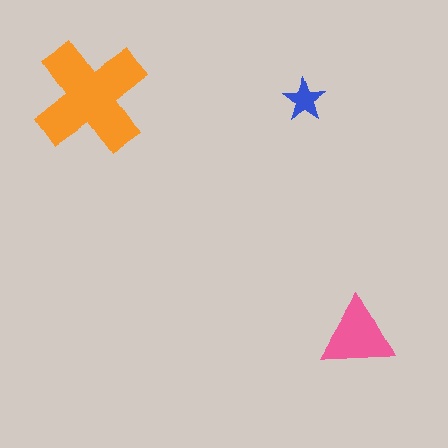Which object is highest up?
The orange cross is topmost.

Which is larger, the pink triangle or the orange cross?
The orange cross.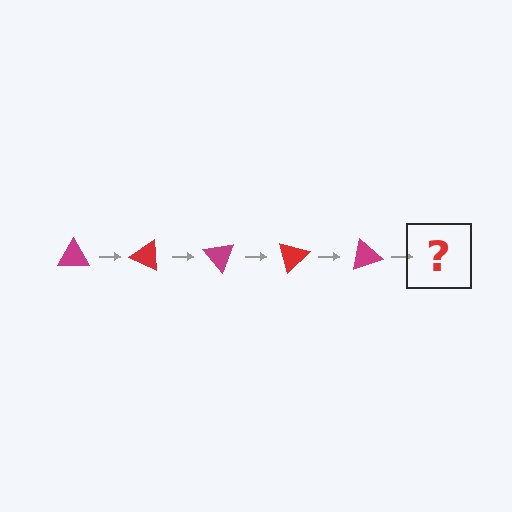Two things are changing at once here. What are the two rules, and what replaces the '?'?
The two rules are that it rotates 25 degrees each step and the color cycles through magenta and red. The '?' should be a red triangle, rotated 125 degrees from the start.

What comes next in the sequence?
The next element should be a red triangle, rotated 125 degrees from the start.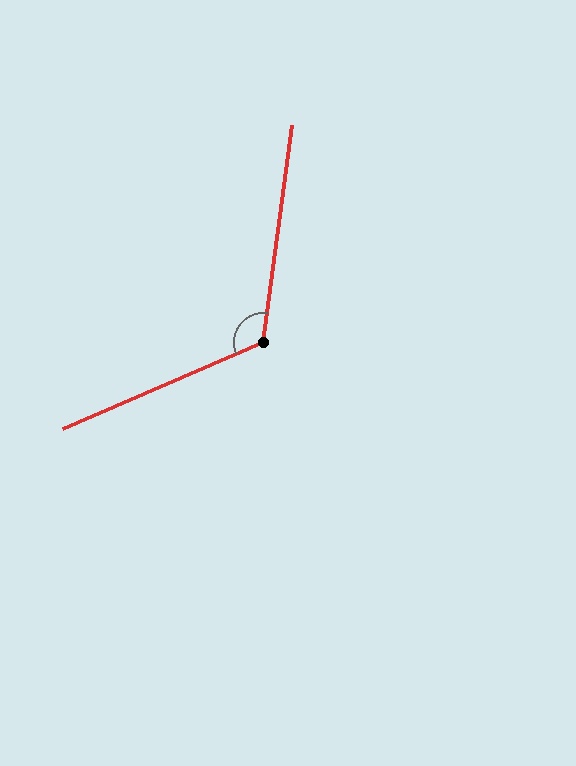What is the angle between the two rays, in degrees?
Approximately 121 degrees.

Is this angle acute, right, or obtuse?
It is obtuse.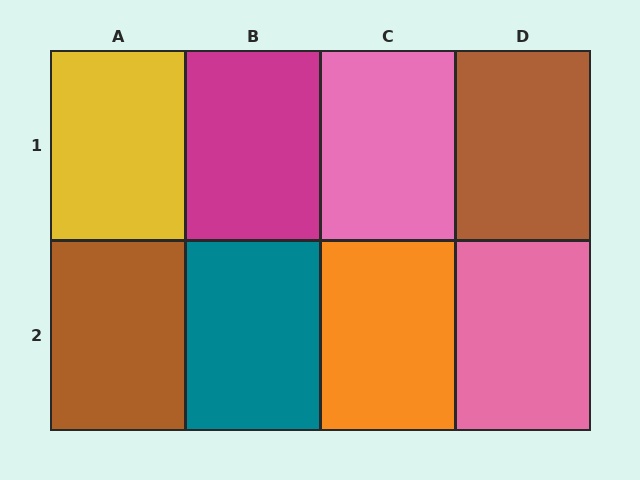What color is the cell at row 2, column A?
Brown.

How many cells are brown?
2 cells are brown.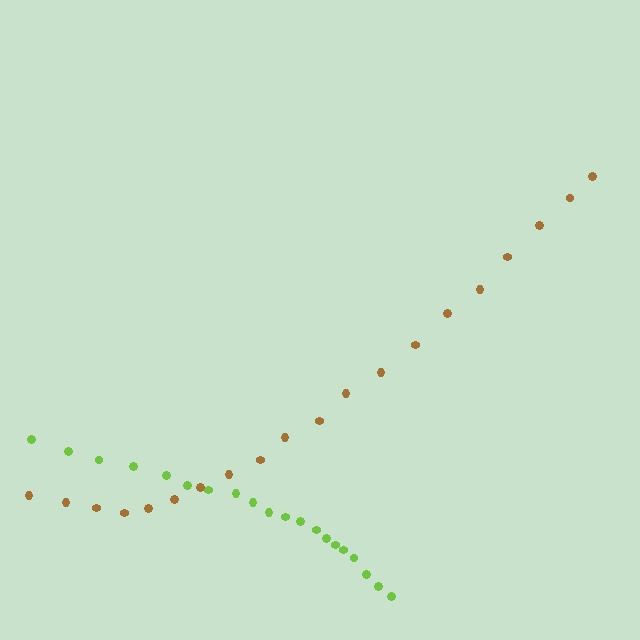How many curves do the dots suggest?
There are 2 distinct paths.